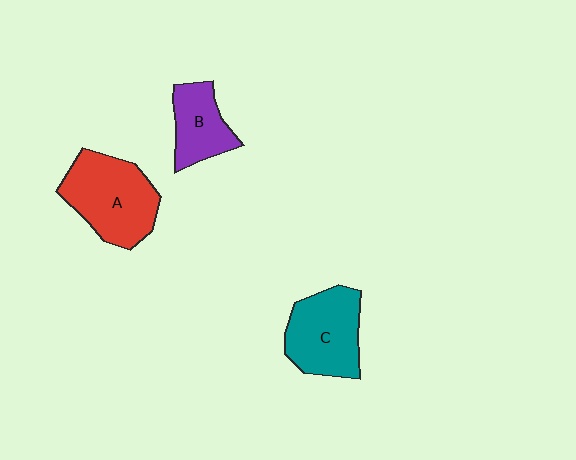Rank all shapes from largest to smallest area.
From largest to smallest: A (red), C (teal), B (purple).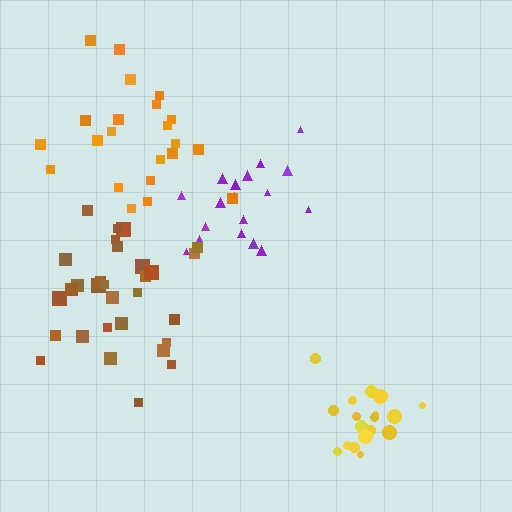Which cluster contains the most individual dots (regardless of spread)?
Brown (30).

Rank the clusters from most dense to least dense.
yellow, brown, purple, orange.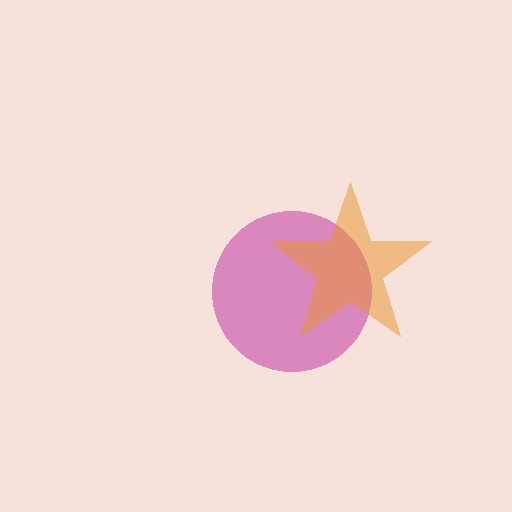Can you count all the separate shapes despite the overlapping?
Yes, there are 2 separate shapes.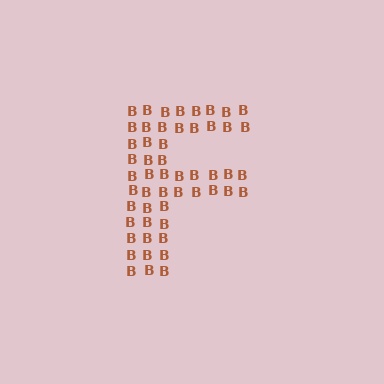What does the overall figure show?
The overall figure shows the letter F.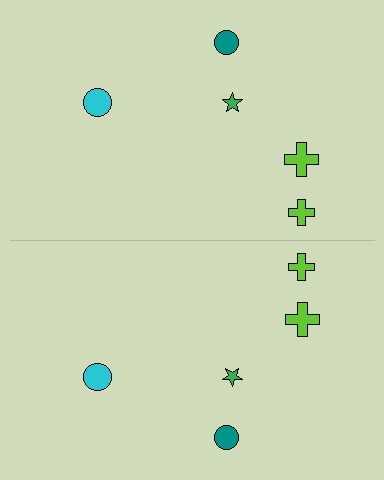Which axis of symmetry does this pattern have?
The pattern has a horizontal axis of symmetry running through the center of the image.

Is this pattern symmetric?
Yes, this pattern has bilateral (reflection) symmetry.